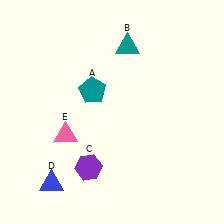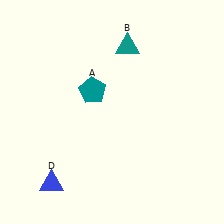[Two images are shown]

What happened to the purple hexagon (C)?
The purple hexagon (C) was removed in Image 2. It was in the bottom-left area of Image 1.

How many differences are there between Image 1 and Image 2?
There are 2 differences between the two images.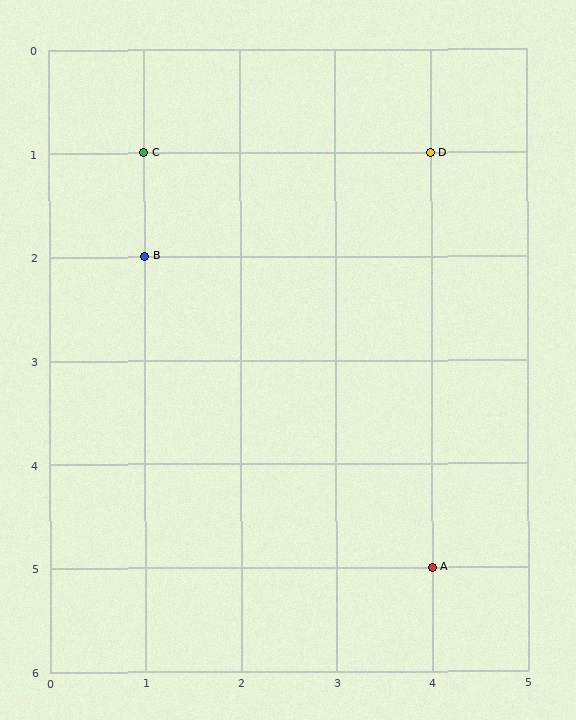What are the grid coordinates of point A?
Point A is at grid coordinates (4, 5).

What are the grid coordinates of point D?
Point D is at grid coordinates (4, 1).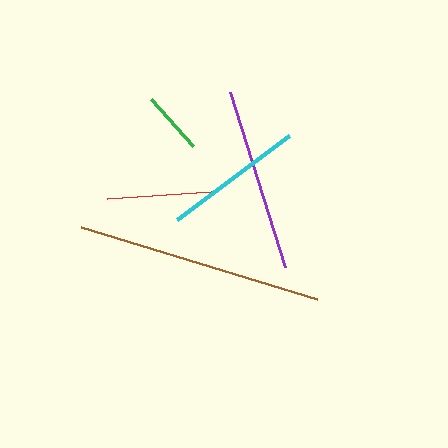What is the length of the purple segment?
The purple segment is approximately 184 pixels long.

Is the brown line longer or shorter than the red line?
The brown line is longer than the red line.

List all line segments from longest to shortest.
From longest to shortest: brown, purple, cyan, red, green.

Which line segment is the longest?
The brown line is the longest at approximately 246 pixels.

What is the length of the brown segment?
The brown segment is approximately 246 pixels long.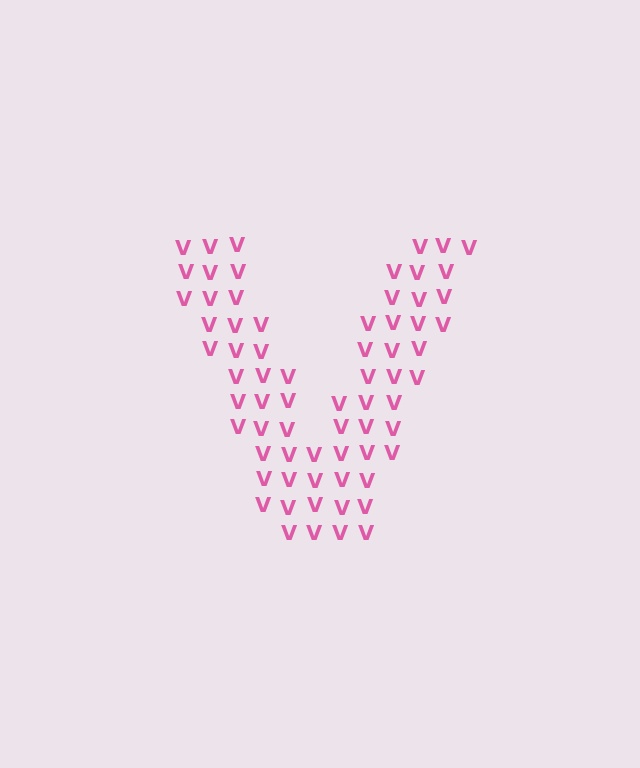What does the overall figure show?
The overall figure shows the letter V.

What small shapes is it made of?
It is made of small letter V's.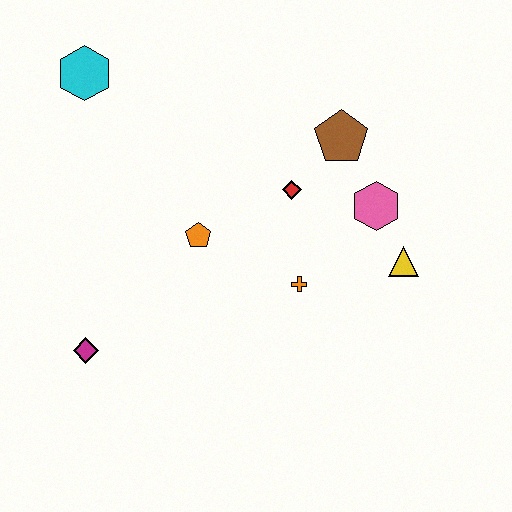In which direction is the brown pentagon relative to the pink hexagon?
The brown pentagon is above the pink hexagon.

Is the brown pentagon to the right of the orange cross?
Yes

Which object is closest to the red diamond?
The brown pentagon is closest to the red diamond.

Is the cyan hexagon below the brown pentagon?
No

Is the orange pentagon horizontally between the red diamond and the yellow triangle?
No